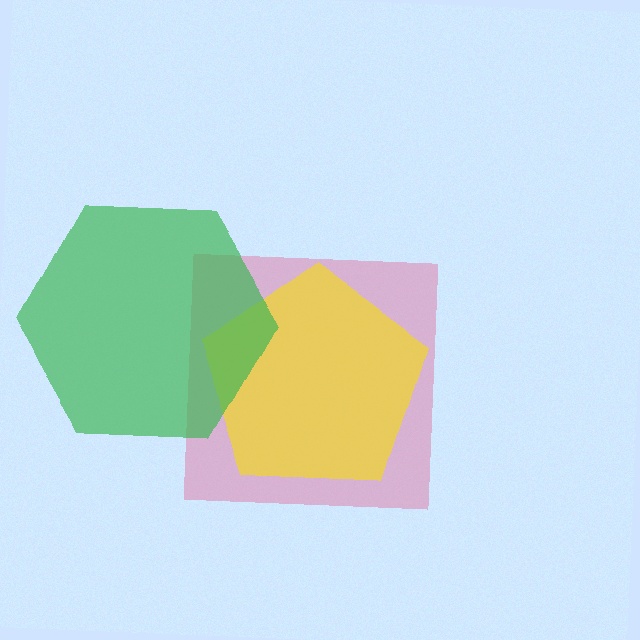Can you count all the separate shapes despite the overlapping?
Yes, there are 3 separate shapes.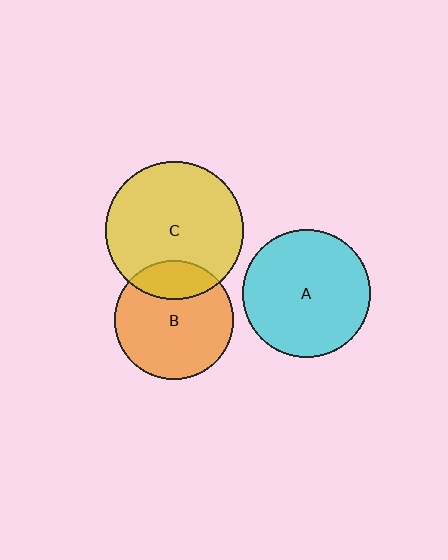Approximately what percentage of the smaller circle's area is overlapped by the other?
Approximately 20%.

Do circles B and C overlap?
Yes.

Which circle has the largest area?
Circle C (yellow).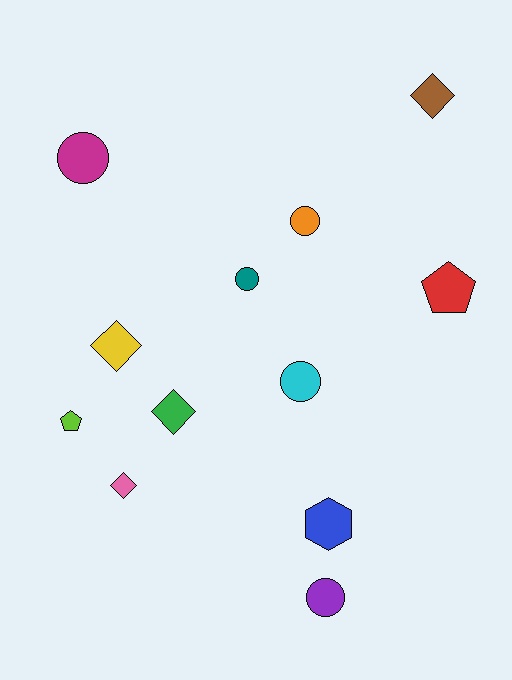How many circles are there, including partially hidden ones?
There are 5 circles.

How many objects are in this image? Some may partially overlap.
There are 12 objects.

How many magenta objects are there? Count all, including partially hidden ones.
There is 1 magenta object.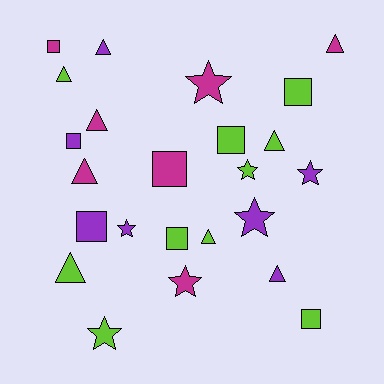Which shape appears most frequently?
Triangle, with 9 objects.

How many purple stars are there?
There are 3 purple stars.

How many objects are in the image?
There are 24 objects.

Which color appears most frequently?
Lime, with 10 objects.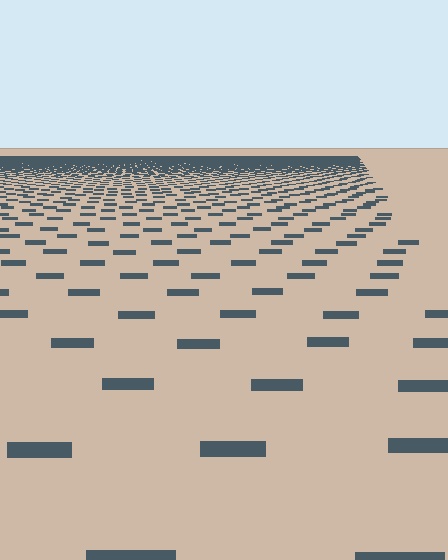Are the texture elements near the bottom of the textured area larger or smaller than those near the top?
Larger. Near the bottom, elements are closer to the viewer and appear at a bigger on-screen size.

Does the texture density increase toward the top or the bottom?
Density increases toward the top.